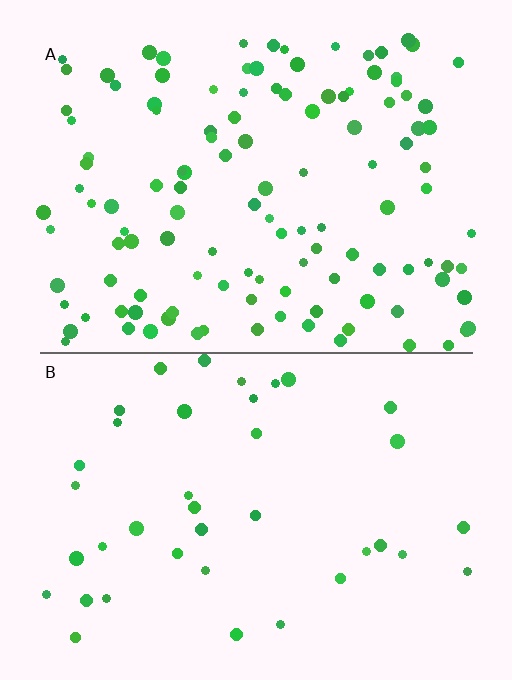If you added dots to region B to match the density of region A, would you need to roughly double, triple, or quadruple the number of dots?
Approximately triple.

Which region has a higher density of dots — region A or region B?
A (the top).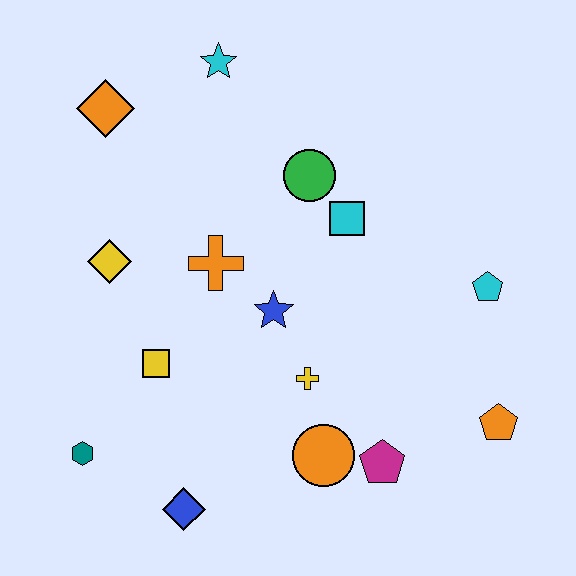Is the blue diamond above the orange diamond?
No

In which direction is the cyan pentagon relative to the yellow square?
The cyan pentagon is to the right of the yellow square.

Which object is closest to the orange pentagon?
The magenta pentagon is closest to the orange pentagon.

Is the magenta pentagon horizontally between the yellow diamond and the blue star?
No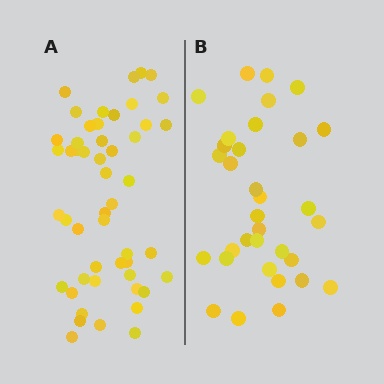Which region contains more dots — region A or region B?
Region A (the left region) has more dots.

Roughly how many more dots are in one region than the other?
Region A has approximately 15 more dots than region B.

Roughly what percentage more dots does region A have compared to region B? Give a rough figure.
About 50% more.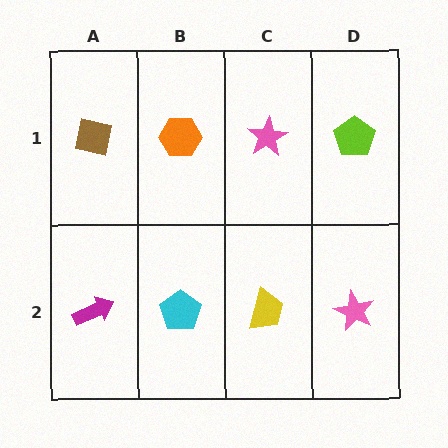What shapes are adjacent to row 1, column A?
A magenta arrow (row 2, column A), an orange hexagon (row 1, column B).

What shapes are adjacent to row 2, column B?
An orange hexagon (row 1, column B), a magenta arrow (row 2, column A), a yellow trapezoid (row 2, column C).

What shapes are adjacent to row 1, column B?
A cyan pentagon (row 2, column B), a brown square (row 1, column A), a pink star (row 1, column C).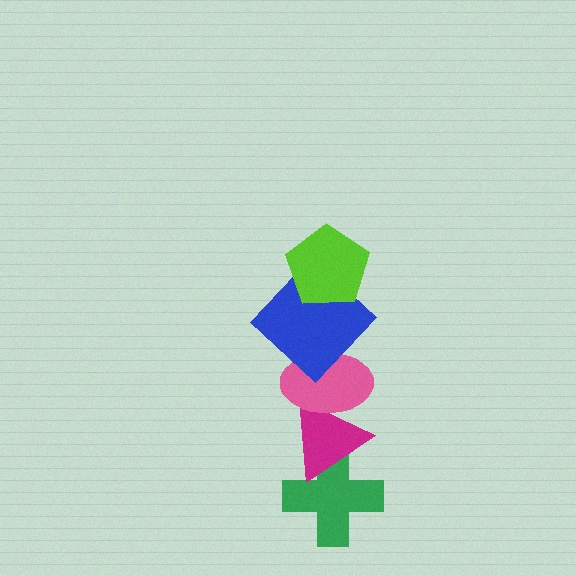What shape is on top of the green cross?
The magenta triangle is on top of the green cross.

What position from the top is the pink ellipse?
The pink ellipse is 3rd from the top.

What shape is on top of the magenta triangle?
The pink ellipse is on top of the magenta triangle.